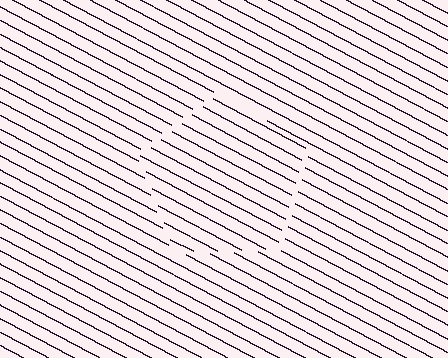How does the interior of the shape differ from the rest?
The interior of the shape contains the same grating, shifted by half a period — the contour is defined by the phase discontinuity where line-ends from the inner and outer gratings abut.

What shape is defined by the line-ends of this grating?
An illusory pentagon. The interior of the shape contains the same grating, shifted by half a period — the contour is defined by the phase discontinuity where line-ends from the inner and outer gratings abut.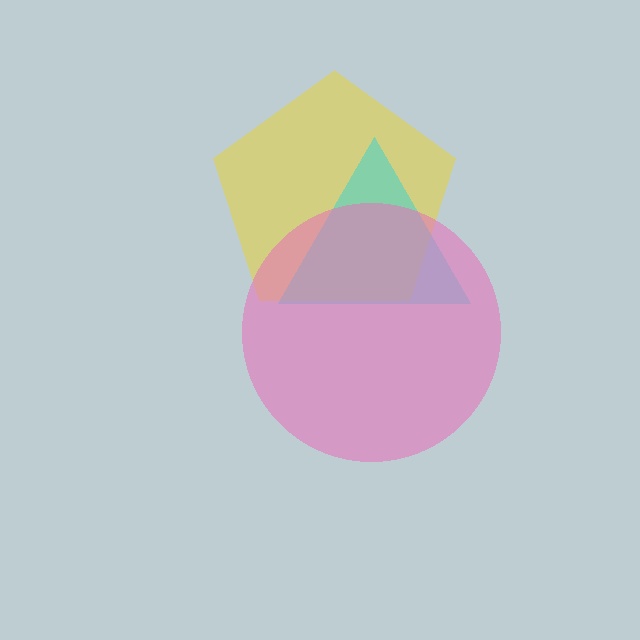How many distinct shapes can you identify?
There are 3 distinct shapes: a yellow pentagon, a cyan triangle, a pink circle.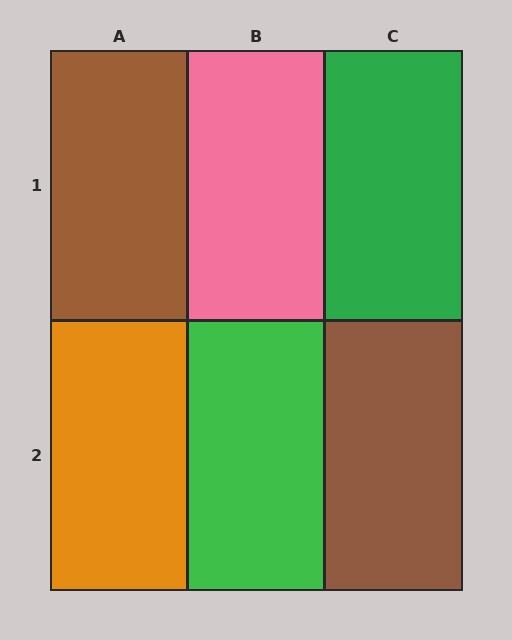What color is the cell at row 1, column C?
Green.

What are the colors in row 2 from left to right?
Orange, green, brown.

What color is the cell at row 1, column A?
Brown.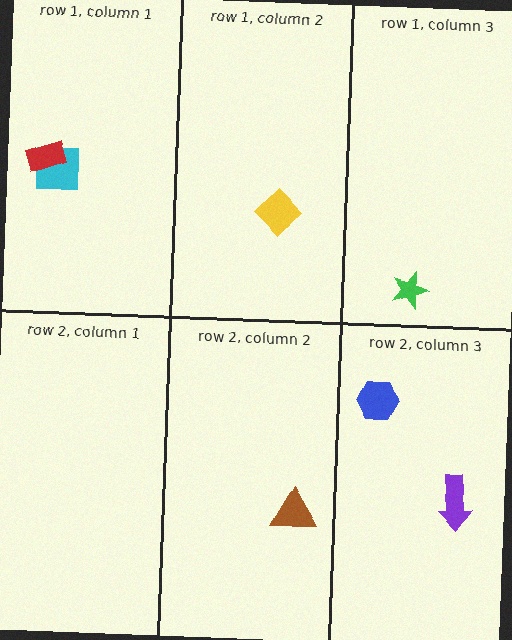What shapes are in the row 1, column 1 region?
The cyan square, the red rectangle.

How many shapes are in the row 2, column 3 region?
2.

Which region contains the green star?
The row 1, column 3 region.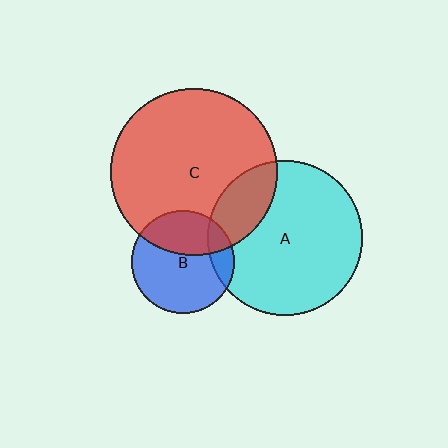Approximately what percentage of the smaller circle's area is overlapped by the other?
Approximately 35%.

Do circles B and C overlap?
Yes.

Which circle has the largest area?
Circle C (red).